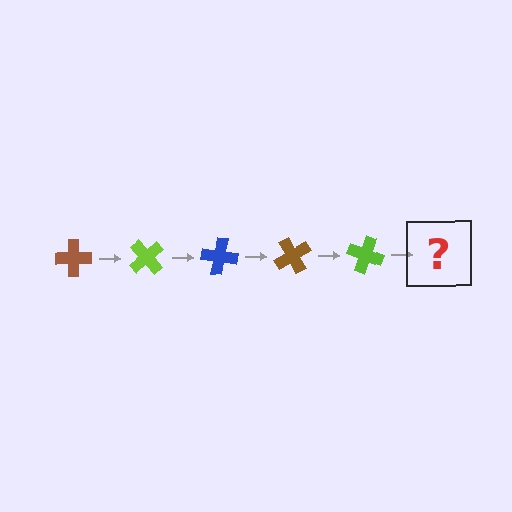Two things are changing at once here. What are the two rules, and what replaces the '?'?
The two rules are that it rotates 50 degrees each step and the color cycles through brown, lime, and blue. The '?' should be a blue cross, rotated 250 degrees from the start.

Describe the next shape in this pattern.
It should be a blue cross, rotated 250 degrees from the start.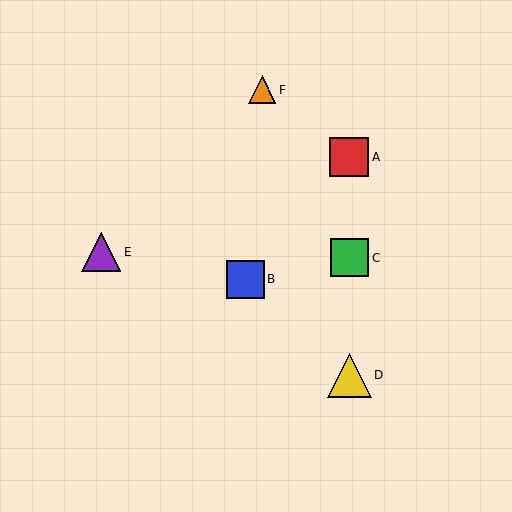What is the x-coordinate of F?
Object F is at x≈262.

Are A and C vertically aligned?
Yes, both are at x≈349.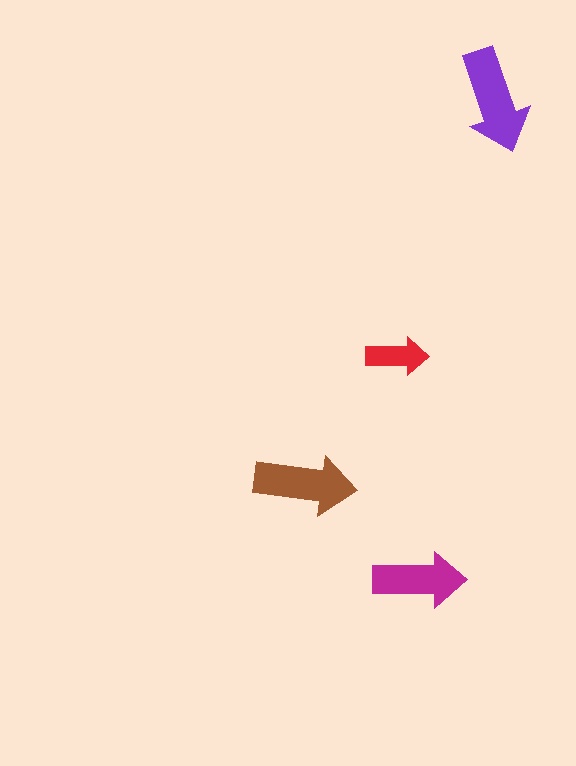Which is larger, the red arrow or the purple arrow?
The purple one.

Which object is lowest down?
The magenta arrow is bottommost.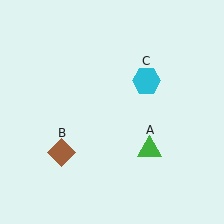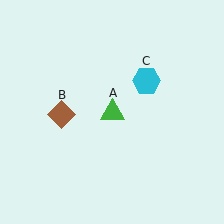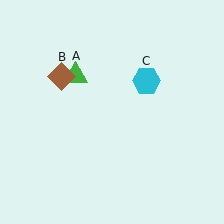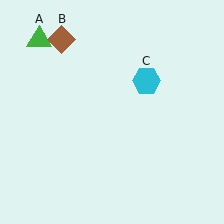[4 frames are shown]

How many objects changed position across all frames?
2 objects changed position: green triangle (object A), brown diamond (object B).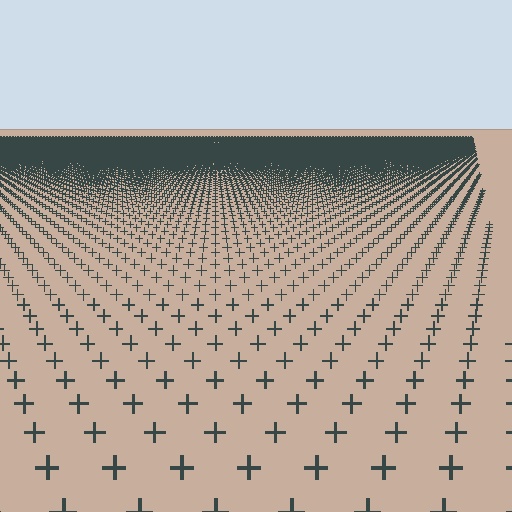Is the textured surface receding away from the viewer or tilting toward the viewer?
The surface is receding away from the viewer. Texture elements get smaller and denser toward the top.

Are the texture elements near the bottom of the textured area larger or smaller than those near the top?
Larger. Near the bottom, elements are closer to the viewer and appear at a bigger on-screen size.